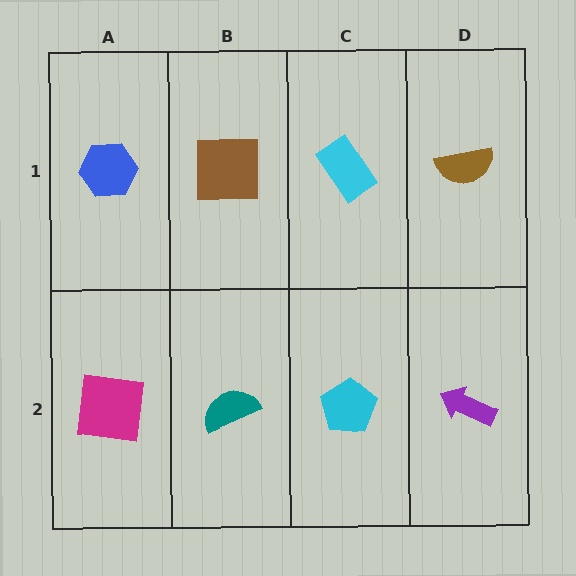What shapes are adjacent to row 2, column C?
A cyan rectangle (row 1, column C), a teal semicircle (row 2, column B), a purple arrow (row 2, column D).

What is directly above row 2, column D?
A brown semicircle.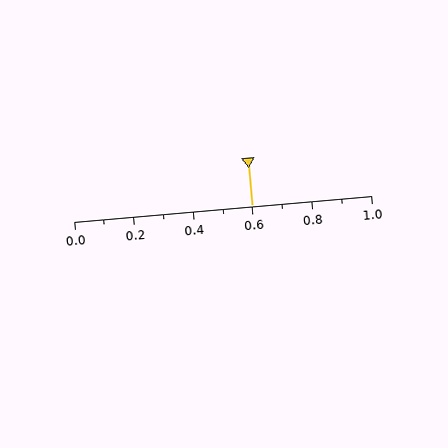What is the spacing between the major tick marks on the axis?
The major ticks are spaced 0.2 apart.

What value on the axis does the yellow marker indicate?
The marker indicates approximately 0.6.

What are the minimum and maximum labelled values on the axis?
The axis runs from 0.0 to 1.0.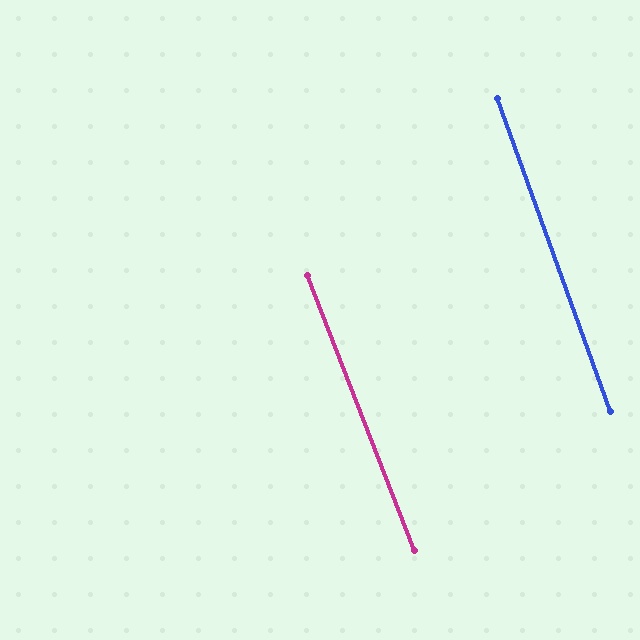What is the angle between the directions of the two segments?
Approximately 1 degree.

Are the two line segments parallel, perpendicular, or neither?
Parallel — their directions differ by only 1.3°.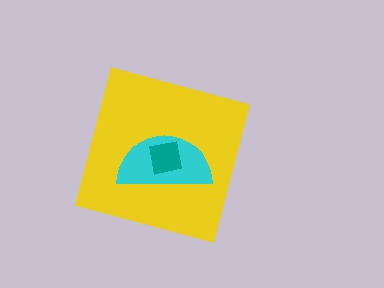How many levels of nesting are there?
3.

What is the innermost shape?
The teal square.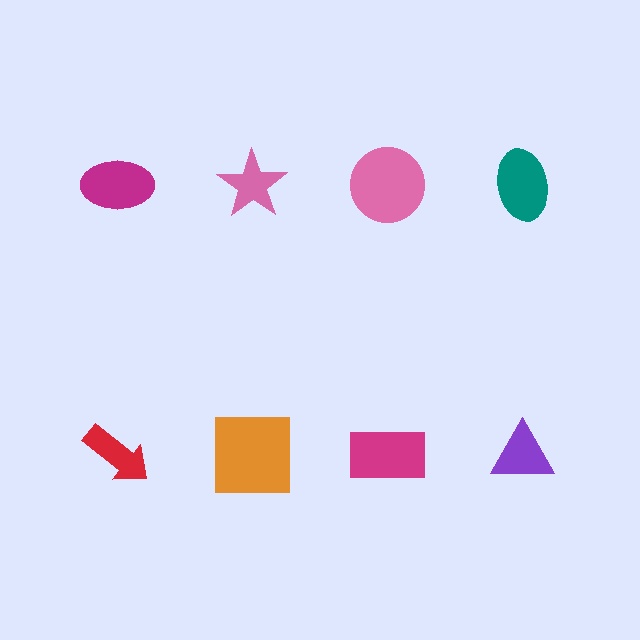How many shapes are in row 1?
4 shapes.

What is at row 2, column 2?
An orange square.